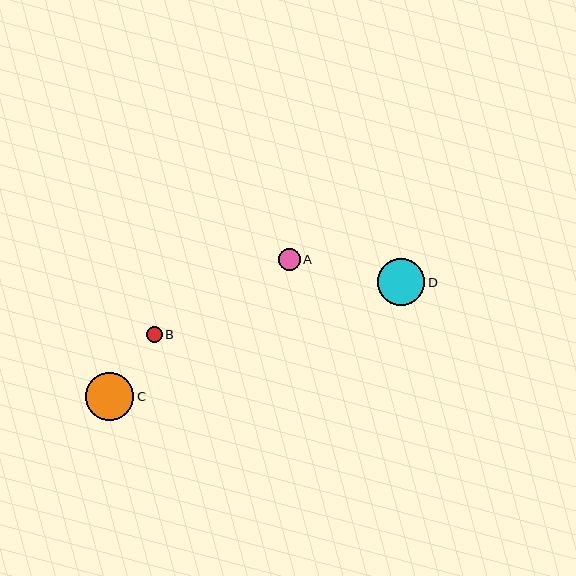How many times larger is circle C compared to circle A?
Circle C is approximately 2.2 times the size of circle A.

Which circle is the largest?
Circle C is the largest with a size of approximately 48 pixels.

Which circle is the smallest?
Circle B is the smallest with a size of approximately 16 pixels.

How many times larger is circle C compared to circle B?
Circle C is approximately 3.1 times the size of circle B.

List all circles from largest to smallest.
From largest to smallest: C, D, A, B.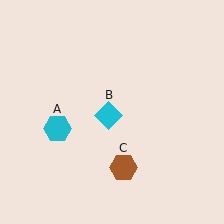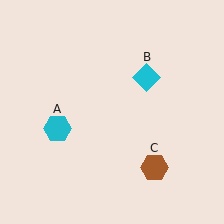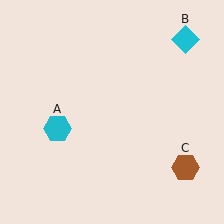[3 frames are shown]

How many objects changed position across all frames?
2 objects changed position: cyan diamond (object B), brown hexagon (object C).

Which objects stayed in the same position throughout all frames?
Cyan hexagon (object A) remained stationary.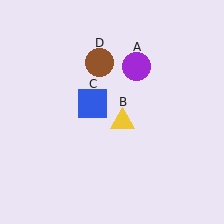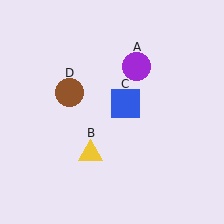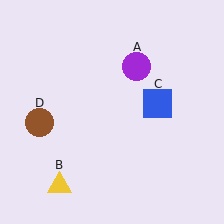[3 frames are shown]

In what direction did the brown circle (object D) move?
The brown circle (object D) moved down and to the left.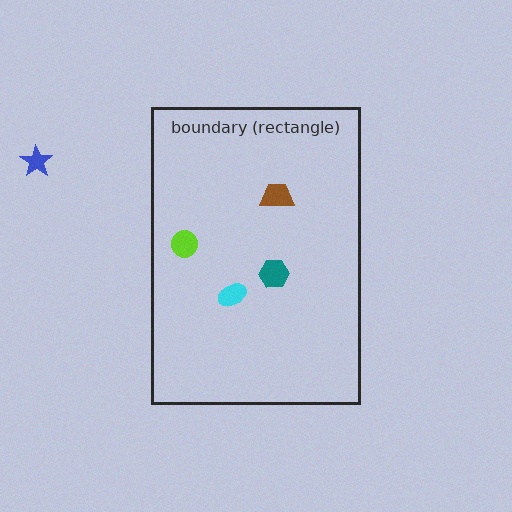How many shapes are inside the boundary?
4 inside, 1 outside.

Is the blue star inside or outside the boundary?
Outside.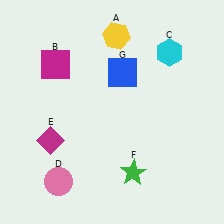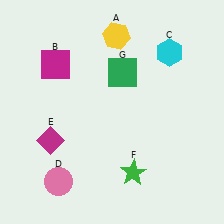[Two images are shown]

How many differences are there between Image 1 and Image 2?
There is 1 difference between the two images.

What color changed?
The square (G) changed from blue in Image 1 to green in Image 2.